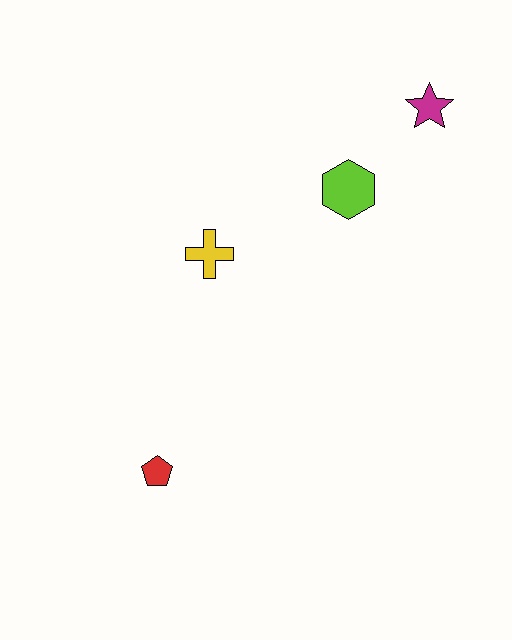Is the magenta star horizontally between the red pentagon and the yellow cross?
No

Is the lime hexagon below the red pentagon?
No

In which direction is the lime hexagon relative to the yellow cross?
The lime hexagon is to the right of the yellow cross.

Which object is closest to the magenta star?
The lime hexagon is closest to the magenta star.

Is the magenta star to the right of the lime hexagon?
Yes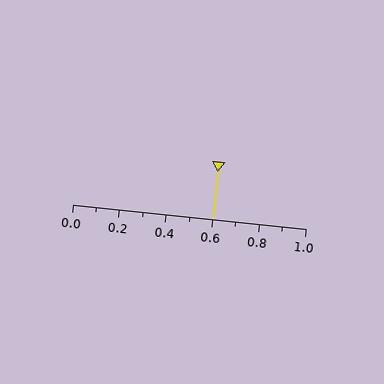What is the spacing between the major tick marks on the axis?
The major ticks are spaced 0.2 apart.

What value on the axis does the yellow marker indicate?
The marker indicates approximately 0.6.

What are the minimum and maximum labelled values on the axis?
The axis runs from 0.0 to 1.0.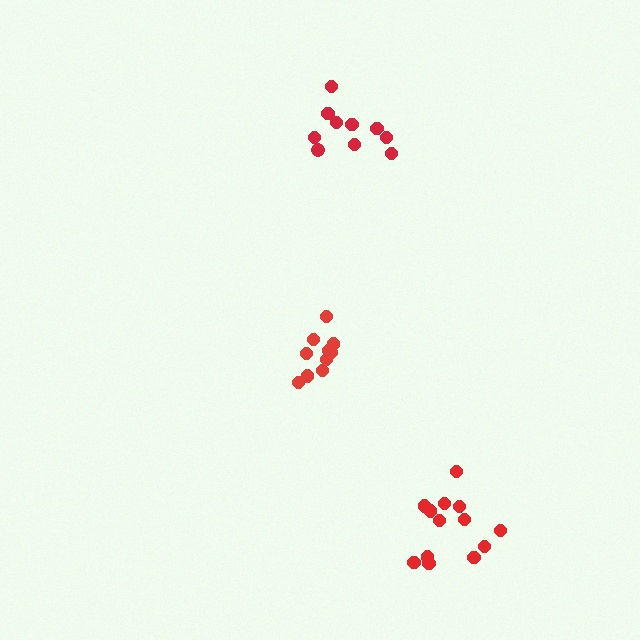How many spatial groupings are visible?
There are 3 spatial groupings.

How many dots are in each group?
Group 1: 10 dots, Group 2: 13 dots, Group 3: 10 dots (33 total).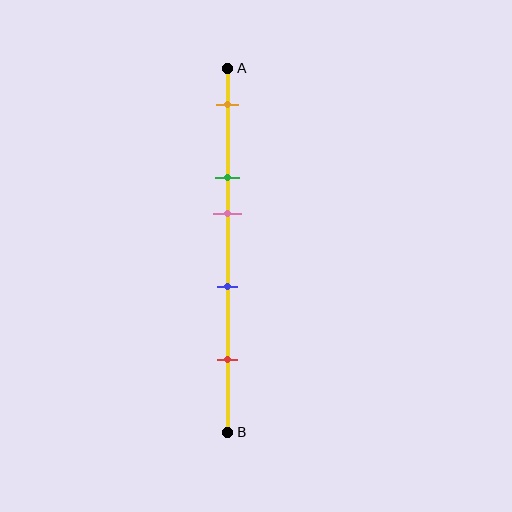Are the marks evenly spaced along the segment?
No, the marks are not evenly spaced.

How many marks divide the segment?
There are 5 marks dividing the segment.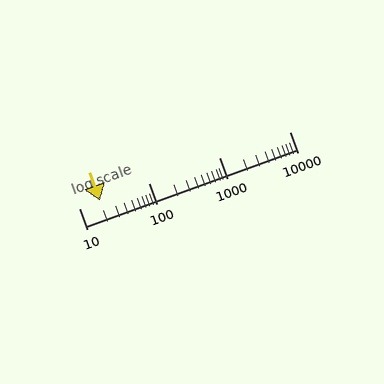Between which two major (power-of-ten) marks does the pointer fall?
The pointer is between 10 and 100.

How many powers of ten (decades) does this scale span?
The scale spans 3 decades, from 10 to 10000.